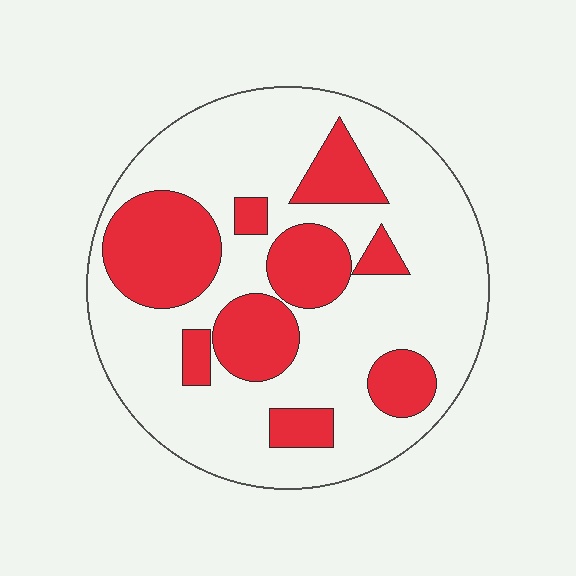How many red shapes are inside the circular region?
9.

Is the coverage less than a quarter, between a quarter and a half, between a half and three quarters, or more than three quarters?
Between a quarter and a half.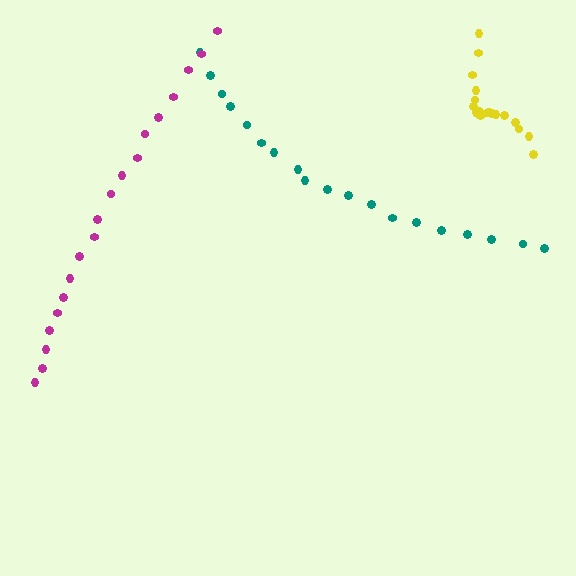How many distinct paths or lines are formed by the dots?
There are 3 distinct paths.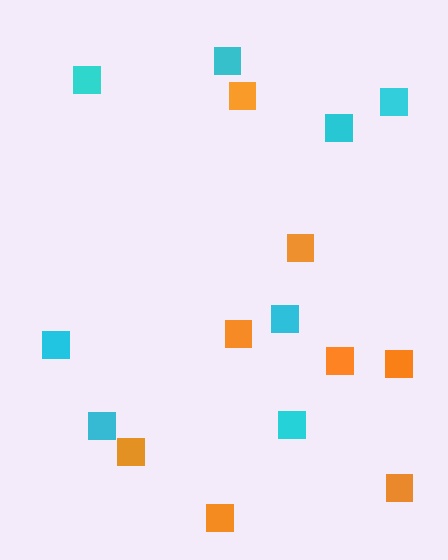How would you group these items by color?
There are 2 groups: one group of orange squares (8) and one group of cyan squares (8).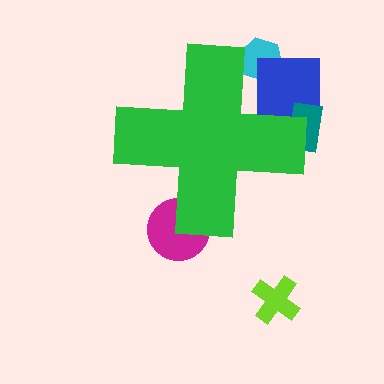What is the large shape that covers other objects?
A green cross.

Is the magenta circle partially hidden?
Yes, the magenta circle is partially hidden behind the green cross.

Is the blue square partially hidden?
Yes, the blue square is partially hidden behind the green cross.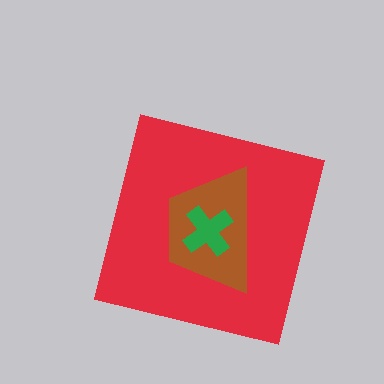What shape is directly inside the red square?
The brown trapezoid.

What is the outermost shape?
The red square.